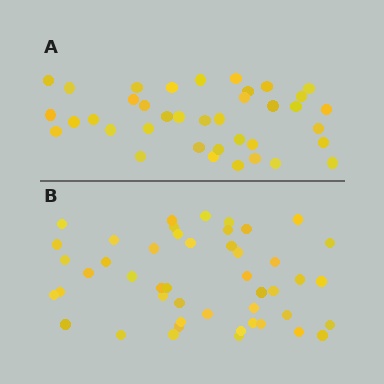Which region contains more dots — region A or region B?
Region B (the bottom region) has more dots.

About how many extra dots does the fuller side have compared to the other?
Region B has roughly 8 or so more dots than region A.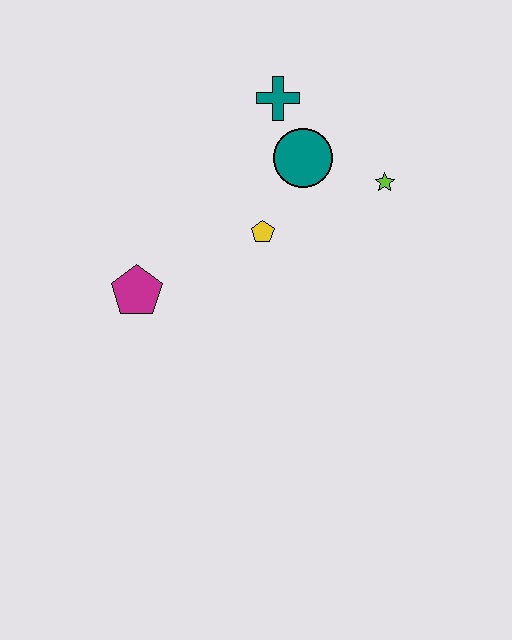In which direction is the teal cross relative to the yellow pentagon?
The teal cross is above the yellow pentagon.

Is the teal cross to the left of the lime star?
Yes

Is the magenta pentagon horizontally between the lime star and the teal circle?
No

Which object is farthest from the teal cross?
The magenta pentagon is farthest from the teal cross.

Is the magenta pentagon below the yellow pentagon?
Yes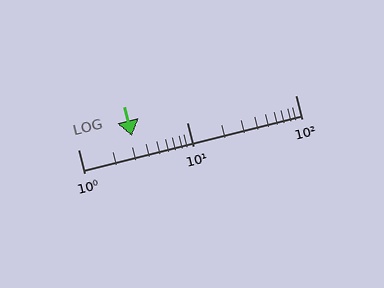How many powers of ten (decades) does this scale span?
The scale spans 2 decades, from 1 to 100.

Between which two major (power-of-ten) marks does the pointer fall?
The pointer is between 1 and 10.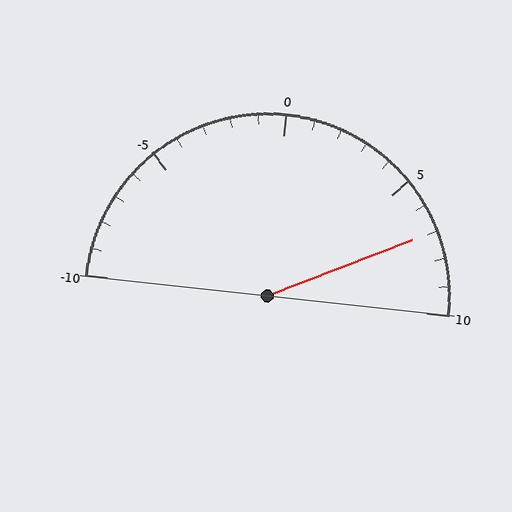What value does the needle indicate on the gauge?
The needle indicates approximately 7.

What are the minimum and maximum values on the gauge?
The gauge ranges from -10 to 10.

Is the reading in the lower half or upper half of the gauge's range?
The reading is in the upper half of the range (-10 to 10).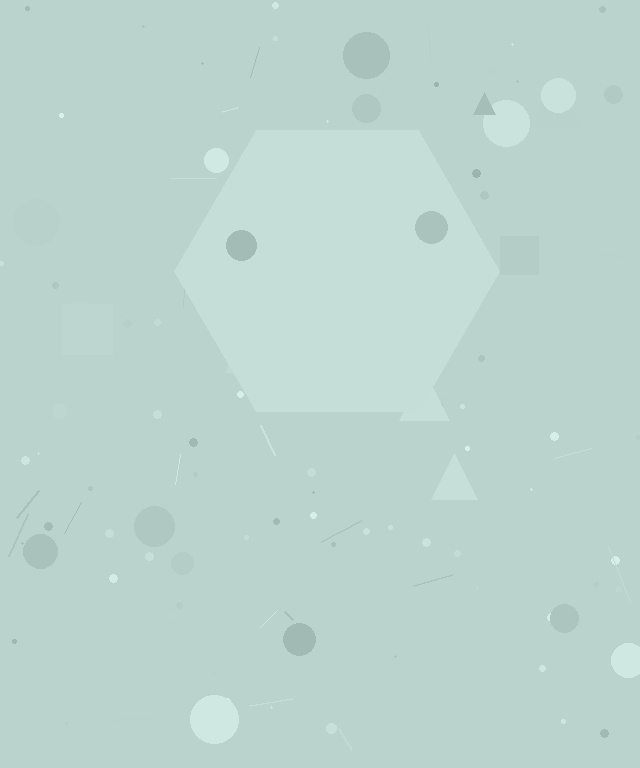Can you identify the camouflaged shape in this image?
The camouflaged shape is a hexagon.